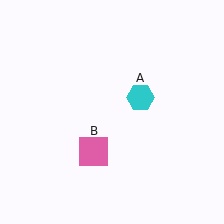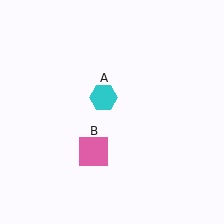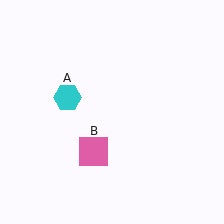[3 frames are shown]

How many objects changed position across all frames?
1 object changed position: cyan hexagon (object A).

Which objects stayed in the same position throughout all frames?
Pink square (object B) remained stationary.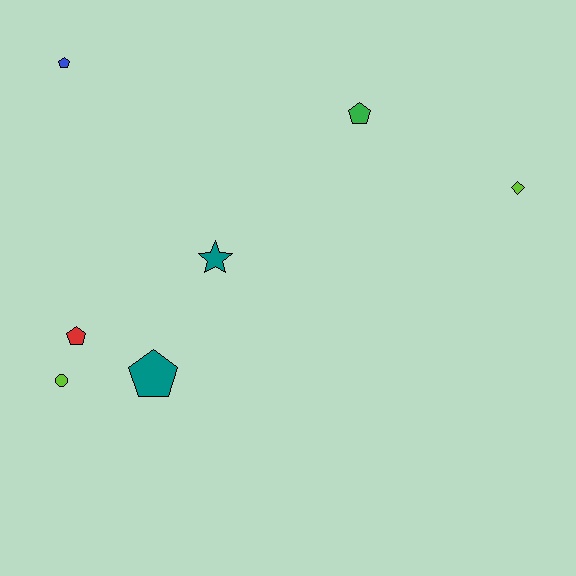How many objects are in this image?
There are 7 objects.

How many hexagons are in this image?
There are no hexagons.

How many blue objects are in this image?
There is 1 blue object.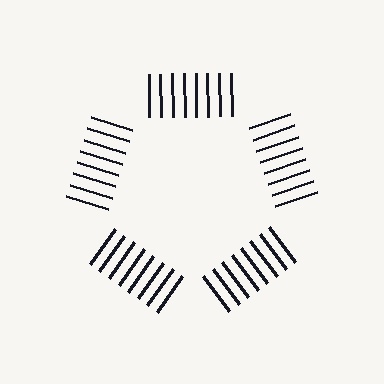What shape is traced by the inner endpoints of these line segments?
An illusory pentagon — the line segments terminate on its edges but no continuous stroke is drawn.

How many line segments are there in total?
40 — 8 along each of the 5 edges.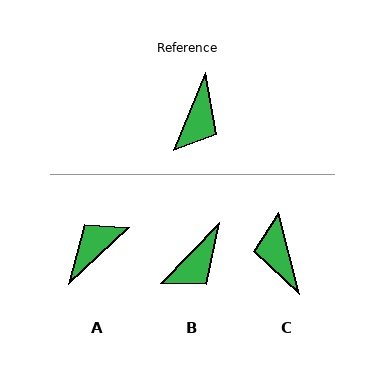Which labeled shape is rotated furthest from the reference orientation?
A, about 156 degrees away.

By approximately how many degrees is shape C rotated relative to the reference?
Approximately 143 degrees clockwise.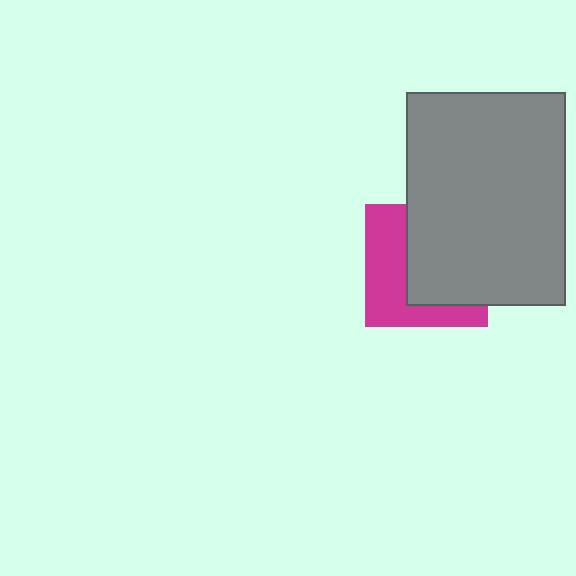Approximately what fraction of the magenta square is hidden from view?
Roughly 55% of the magenta square is hidden behind the gray rectangle.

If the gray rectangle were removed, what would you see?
You would see the complete magenta square.